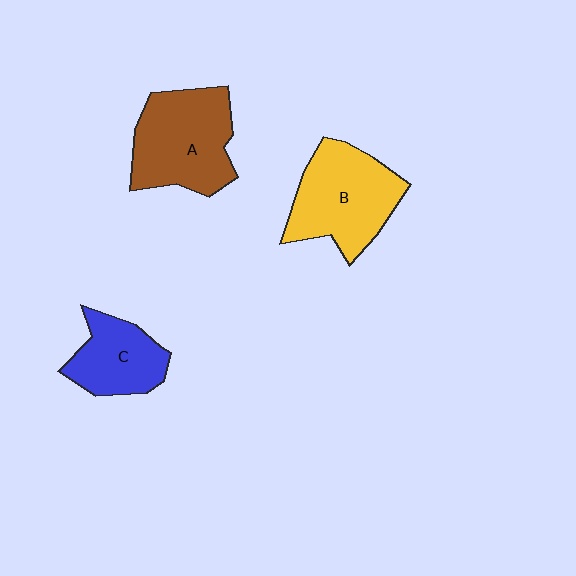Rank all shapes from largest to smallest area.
From largest to smallest: A (brown), B (yellow), C (blue).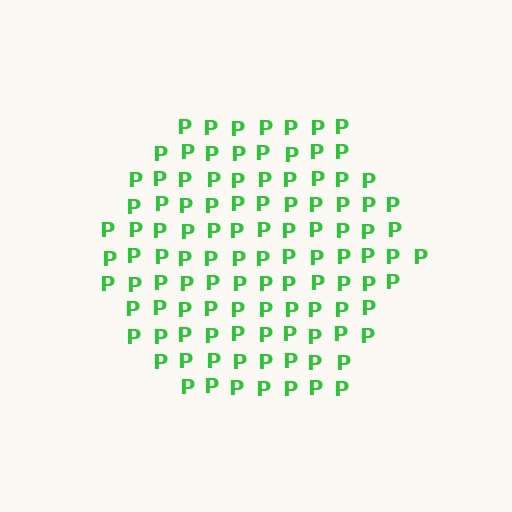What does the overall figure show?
The overall figure shows a hexagon.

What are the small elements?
The small elements are letter P's.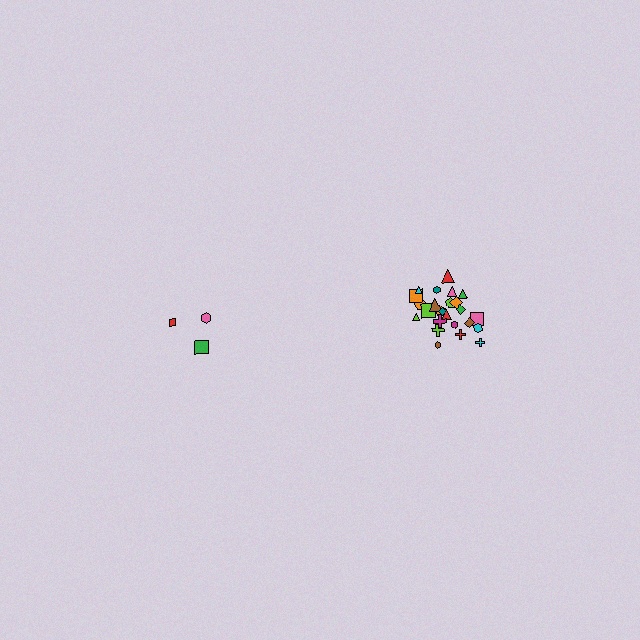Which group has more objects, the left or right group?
The right group.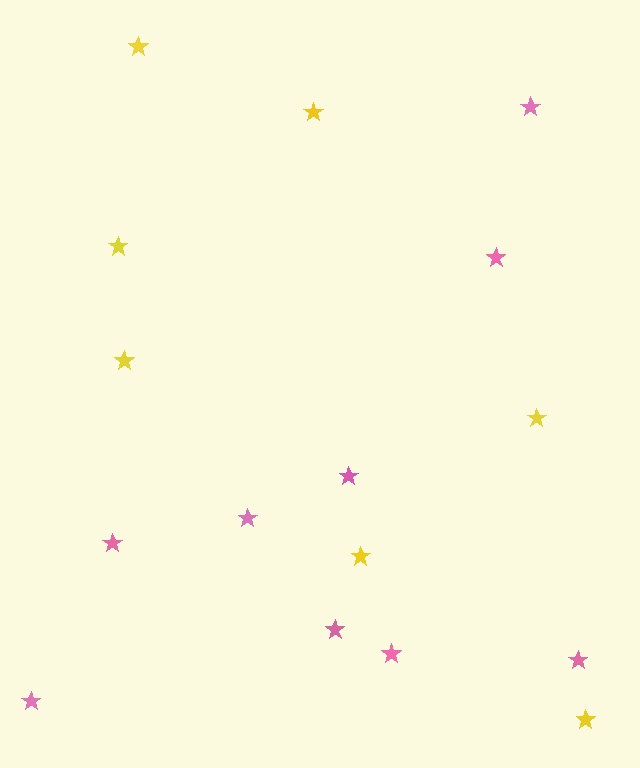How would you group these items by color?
There are 2 groups: one group of pink stars (9) and one group of yellow stars (7).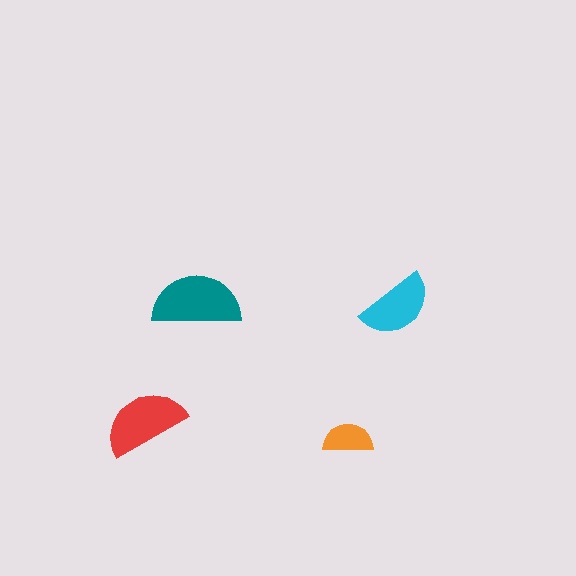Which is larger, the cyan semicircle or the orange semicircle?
The cyan one.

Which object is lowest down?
The orange semicircle is bottommost.